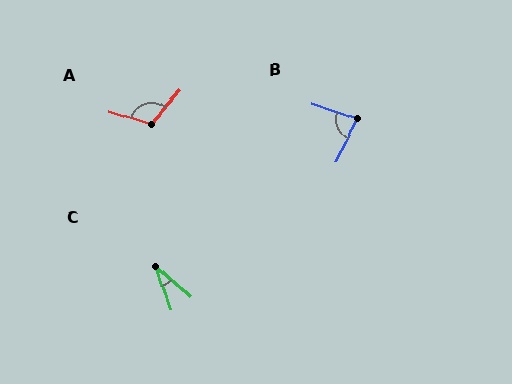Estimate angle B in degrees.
Approximately 81 degrees.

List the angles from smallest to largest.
C (29°), B (81°), A (113°).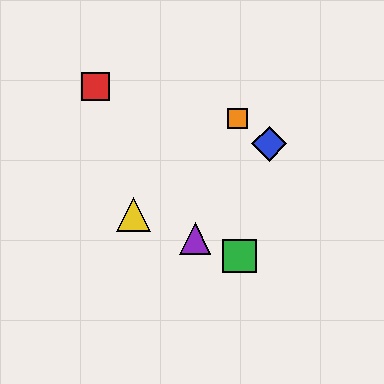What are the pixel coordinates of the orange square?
The orange square is at (238, 119).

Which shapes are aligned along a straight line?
The green square, the yellow triangle, the purple triangle are aligned along a straight line.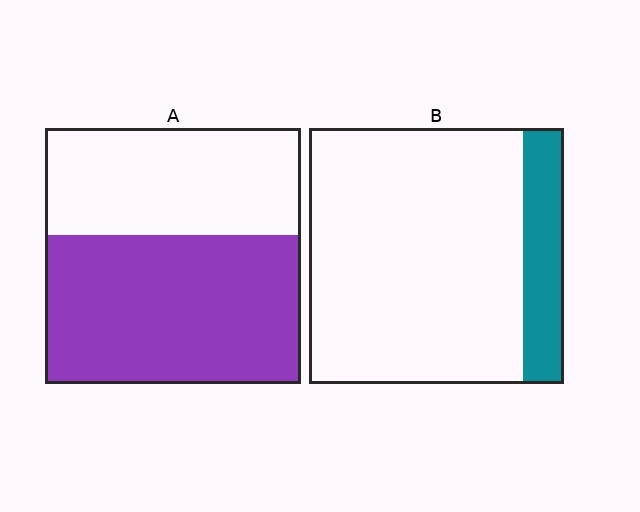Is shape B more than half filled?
No.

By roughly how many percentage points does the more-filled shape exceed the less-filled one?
By roughly 40 percentage points (A over B).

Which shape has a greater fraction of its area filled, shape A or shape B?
Shape A.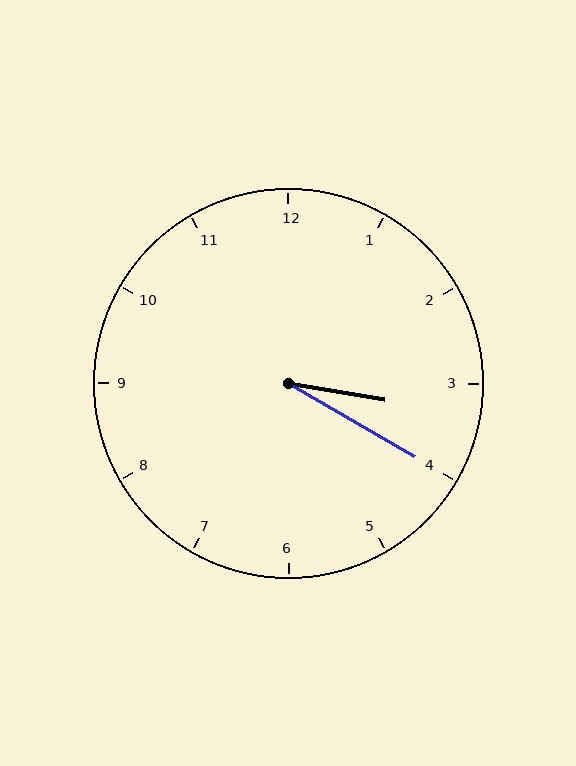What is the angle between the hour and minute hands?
Approximately 20 degrees.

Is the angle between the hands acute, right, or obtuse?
It is acute.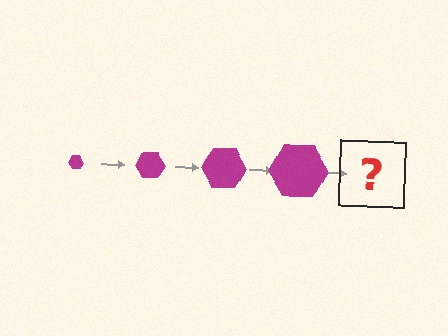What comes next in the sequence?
The next element should be a magenta hexagon, larger than the previous one.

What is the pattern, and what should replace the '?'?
The pattern is that the hexagon gets progressively larger each step. The '?' should be a magenta hexagon, larger than the previous one.